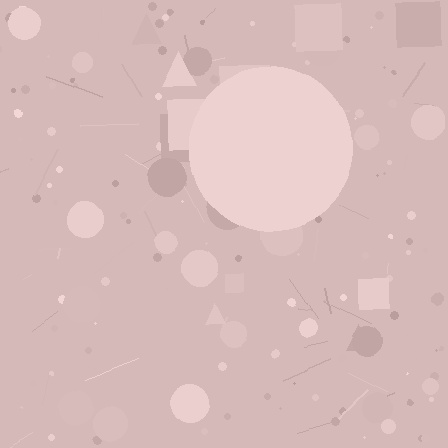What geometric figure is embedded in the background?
A circle is embedded in the background.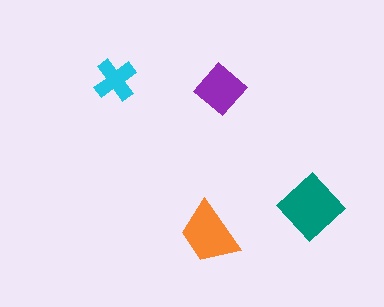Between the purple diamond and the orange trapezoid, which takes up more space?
The orange trapezoid.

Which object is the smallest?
The cyan cross.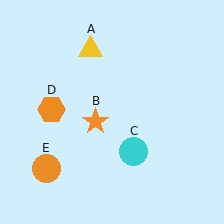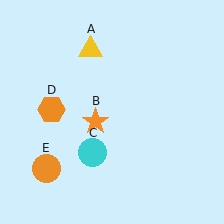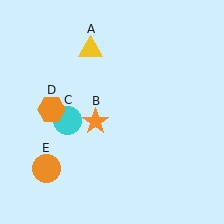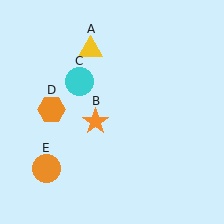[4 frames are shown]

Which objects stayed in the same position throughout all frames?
Yellow triangle (object A) and orange star (object B) and orange hexagon (object D) and orange circle (object E) remained stationary.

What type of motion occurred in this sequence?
The cyan circle (object C) rotated clockwise around the center of the scene.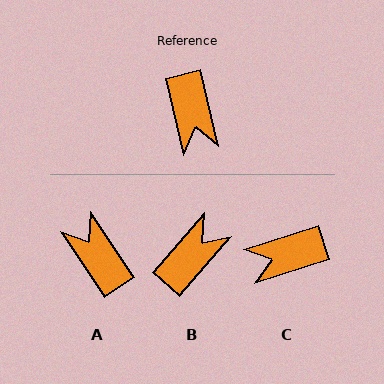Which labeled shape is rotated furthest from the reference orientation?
A, about 160 degrees away.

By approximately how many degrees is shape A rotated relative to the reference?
Approximately 160 degrees clockwise.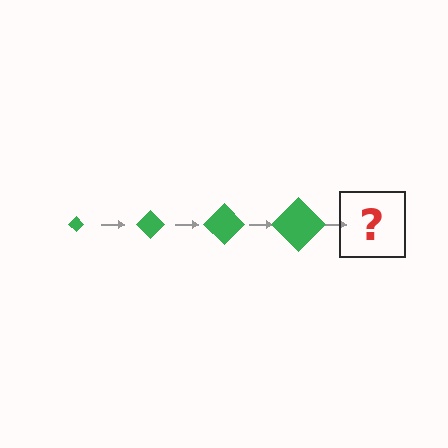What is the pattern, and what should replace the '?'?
The pattern is that the diamond gets progressively larger each step. The '?' should be a green diamond, larger than the previous one.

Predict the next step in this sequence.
The next step is a green diamond, larger than the previous one.